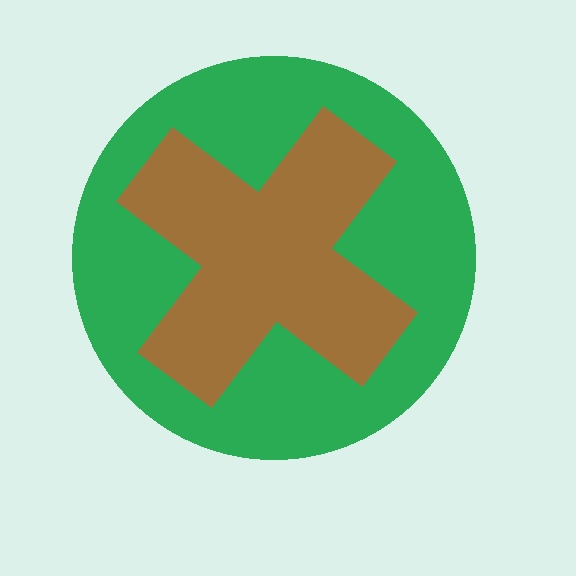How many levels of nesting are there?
2.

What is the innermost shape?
The brown cross.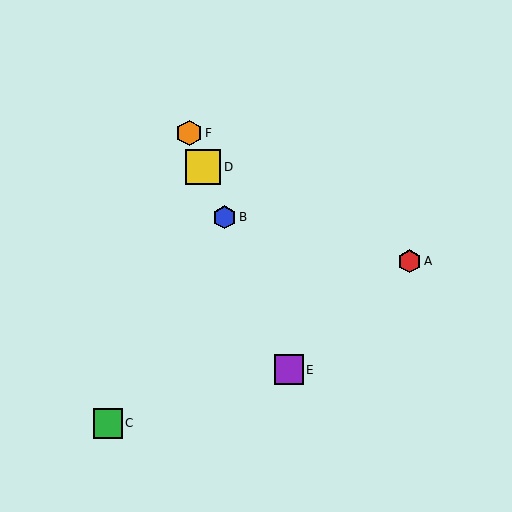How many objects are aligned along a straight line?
4 objects (B, D, E, F) are aligned along a straight line.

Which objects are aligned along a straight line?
Objects B, D, E, F are aligned along a straight line.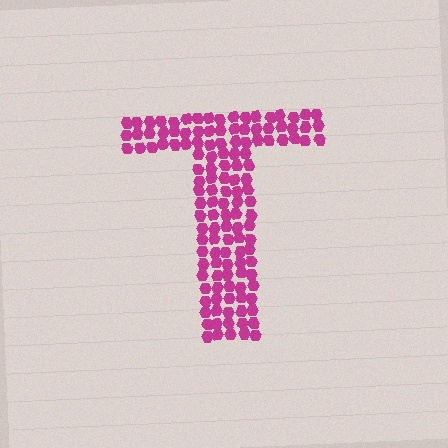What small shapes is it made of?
It is made of small hexagons.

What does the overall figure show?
The overall figure shows the letter T.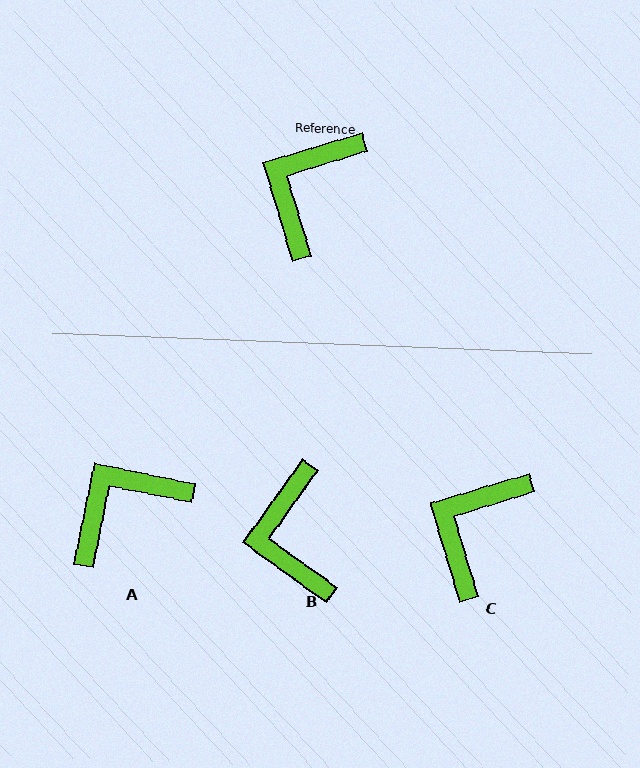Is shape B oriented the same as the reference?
No, it is off by about 38 degrees.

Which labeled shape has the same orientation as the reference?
C.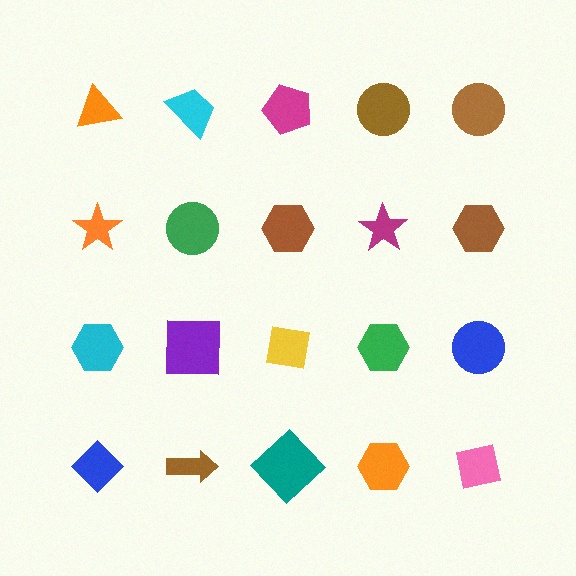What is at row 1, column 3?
A magenta pentagon.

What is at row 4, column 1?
A blue diamond.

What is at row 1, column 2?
A cyan trapezoid.